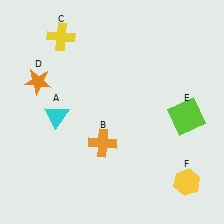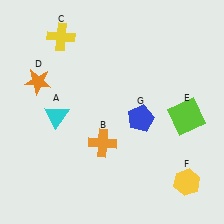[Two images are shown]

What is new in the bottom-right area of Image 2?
A blue pentagon (G) was added in the bottom-right area of Image 2.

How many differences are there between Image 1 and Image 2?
There is 1 difference between the two images.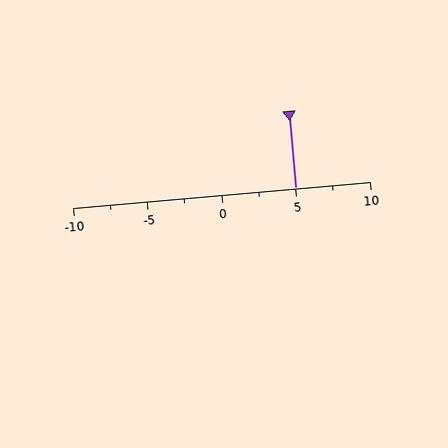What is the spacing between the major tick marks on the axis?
The major ticks are spaced 5 apart.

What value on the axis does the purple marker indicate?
The marker indicates approximately 5.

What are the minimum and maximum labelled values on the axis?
The axis runs from -10 to 10.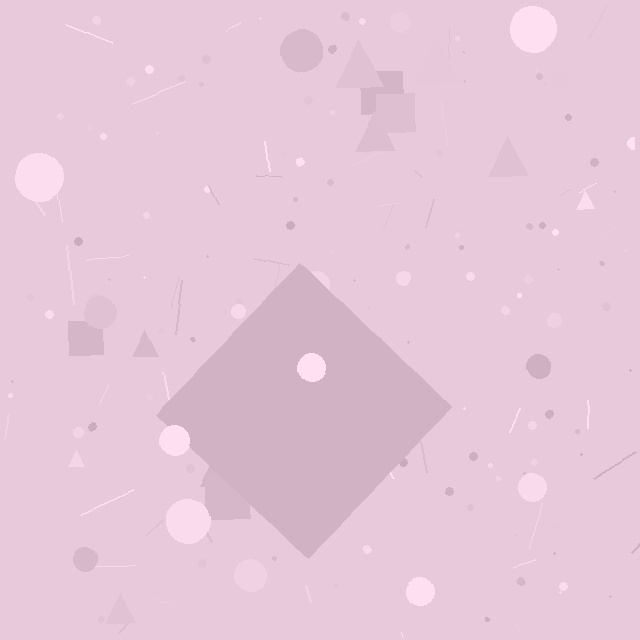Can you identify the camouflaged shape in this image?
The camouflaged shape is a diamond.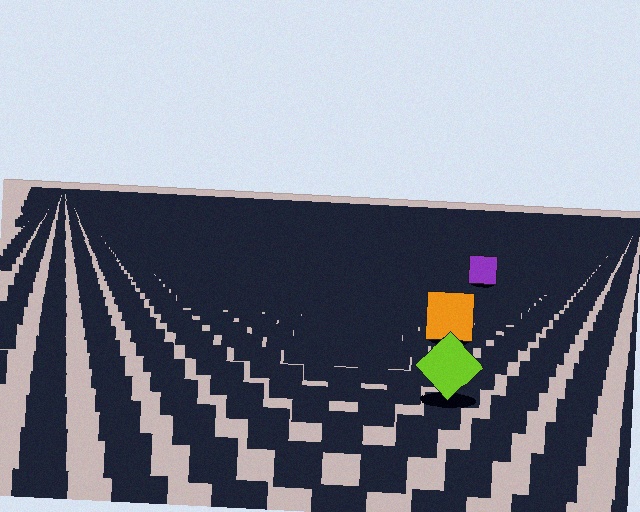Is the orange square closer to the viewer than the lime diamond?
No. The lime diamond is closer — you can tell from the texture gradient: the ground texture is coarser near it.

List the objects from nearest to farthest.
From nearest to farthest: the lime diamond, the orange square, the purple square.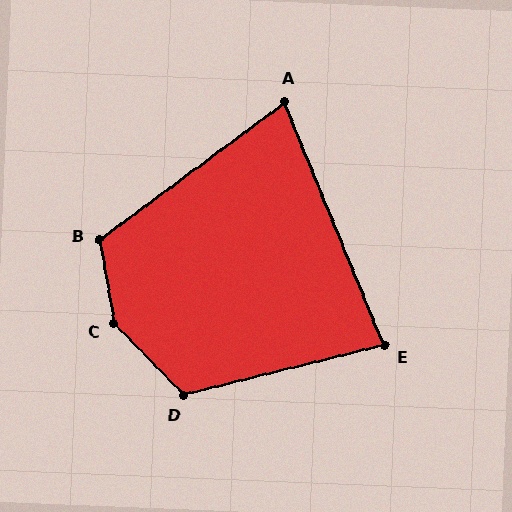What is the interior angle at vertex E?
Approximately 82 degrees (acute).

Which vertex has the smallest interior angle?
A, at approximately 76 degrees.